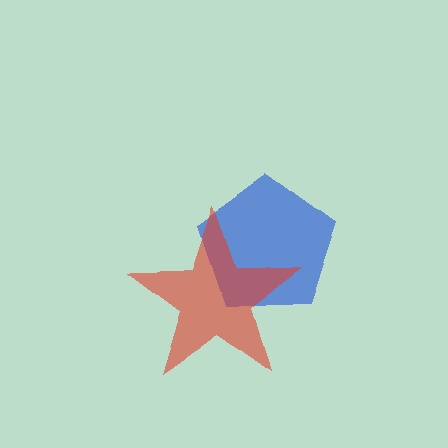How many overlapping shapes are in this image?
There are 2 overlapping shapes in the image.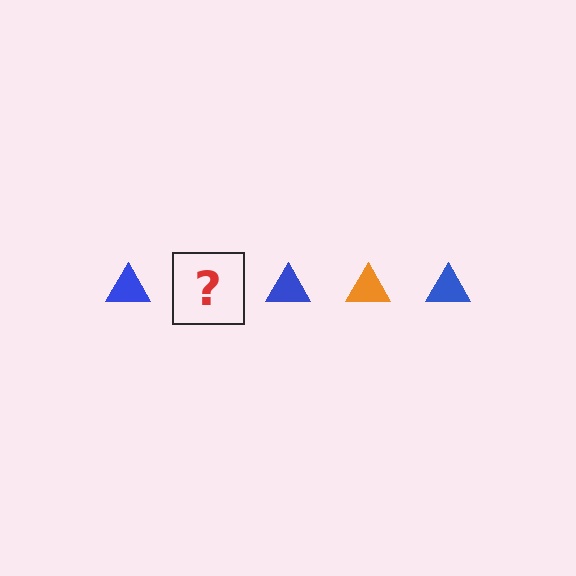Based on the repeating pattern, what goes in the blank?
The blank should be an orange triangle.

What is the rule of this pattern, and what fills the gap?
The rule is that the pattern cycles through blue, orange triangles. The gap should be filled with an orange triangle.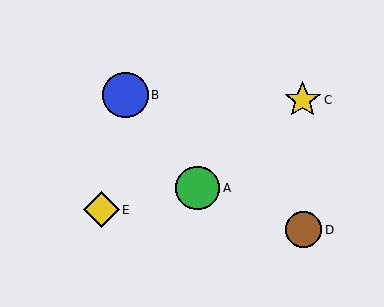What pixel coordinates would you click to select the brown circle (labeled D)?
Click at (304, 230) to select the brown circle D.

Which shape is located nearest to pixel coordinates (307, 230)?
The brown circle (labeled D) at (304, 230) is nearest to that location.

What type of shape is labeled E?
Shape E is a yellow diamond.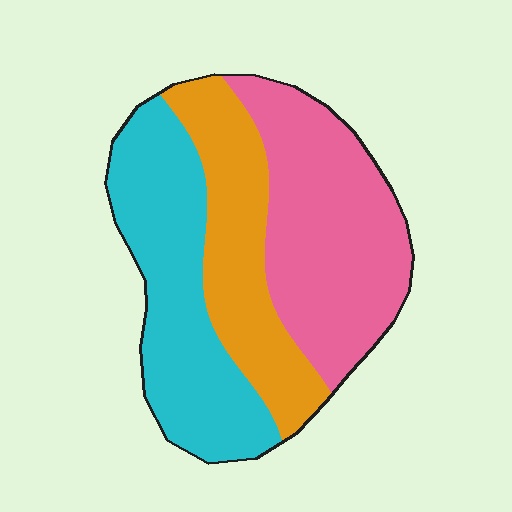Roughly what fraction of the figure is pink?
Pink takes up about three eighths (3/8) of the figure.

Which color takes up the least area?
Orange, at roughly 25%.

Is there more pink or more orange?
Pink.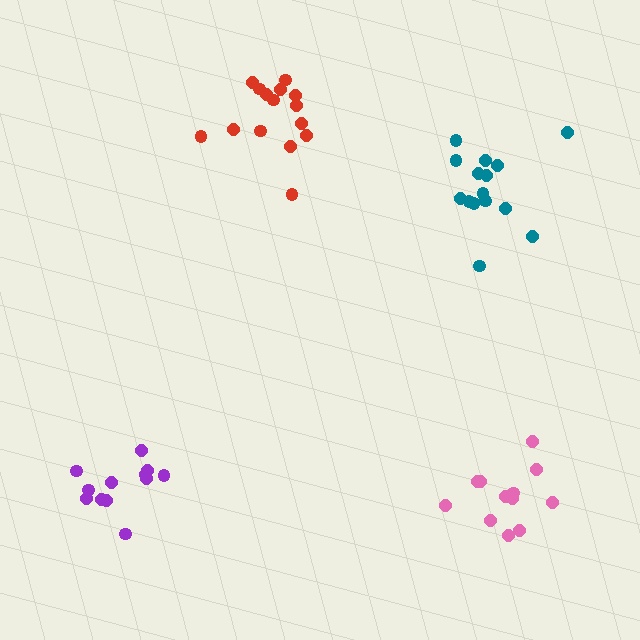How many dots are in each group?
Group 1: 12 dots, Group 2: 15 dots, Group 3: 15 dots, Group 4: 12 dots (54 total).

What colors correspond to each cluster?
The clusters are colored: pink, red, teal, purple.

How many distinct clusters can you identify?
There are 4 distinct clusters.